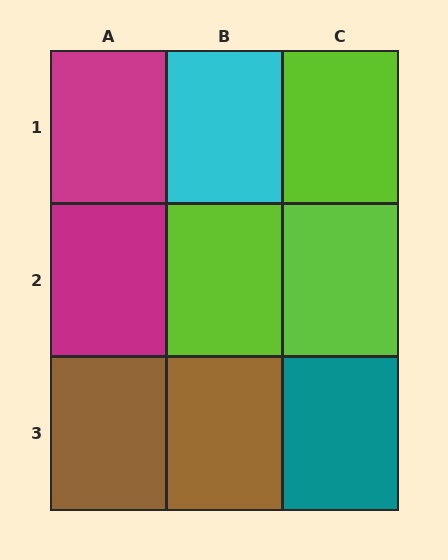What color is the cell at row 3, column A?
Brown.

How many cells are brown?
2 cells are brown.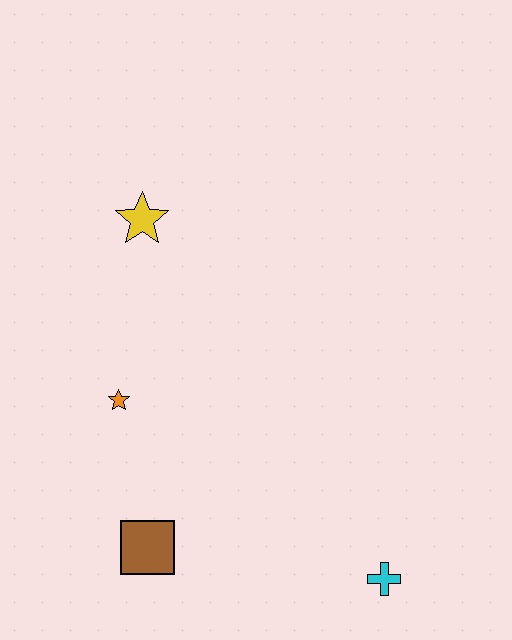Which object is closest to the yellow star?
The orange star is closest to the yellow star.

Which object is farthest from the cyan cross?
The yellow star is farthest from the cyan cross.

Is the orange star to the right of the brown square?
No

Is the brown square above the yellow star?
No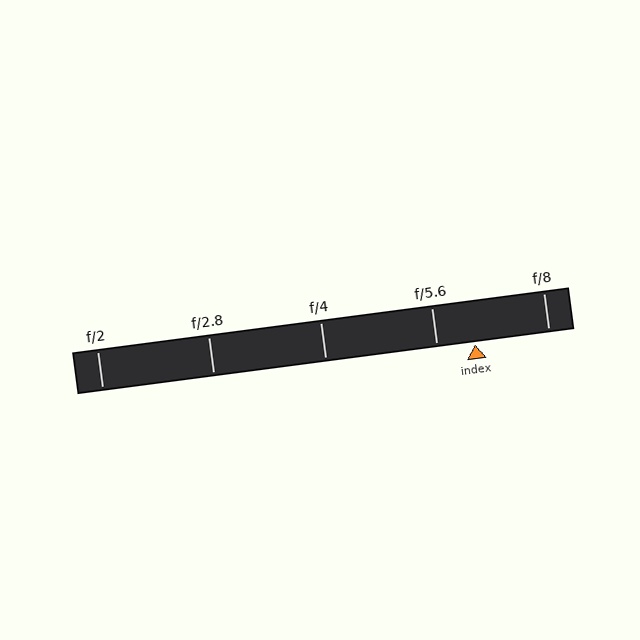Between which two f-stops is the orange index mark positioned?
The index mark is between f/5.6 and f/8.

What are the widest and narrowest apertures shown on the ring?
The widest aperture shown is f/2 and the narrowest is f/8.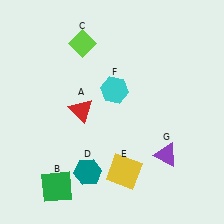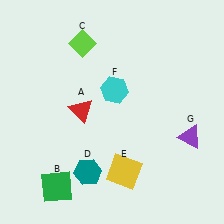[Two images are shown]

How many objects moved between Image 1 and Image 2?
1 object moved between the two images.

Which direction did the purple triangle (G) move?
The purple triangle (G) moved right.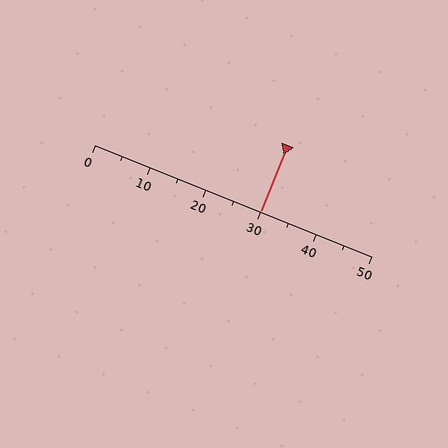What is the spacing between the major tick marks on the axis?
The major ticks are spaced 10 apart.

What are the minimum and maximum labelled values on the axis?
The axis runs from 0 to 50.